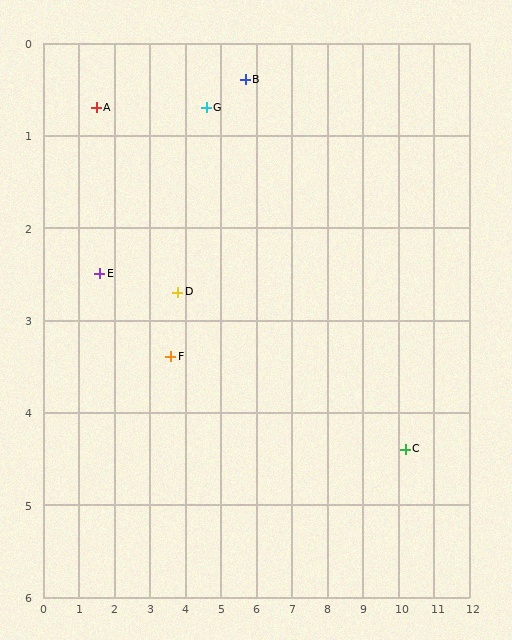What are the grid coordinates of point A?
Point A is at approximately (1.5, 0.7).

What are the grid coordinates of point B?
Point B is at approximately (5.7, 0.4).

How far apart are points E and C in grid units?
Points E and C are about 8.8 grid units apart.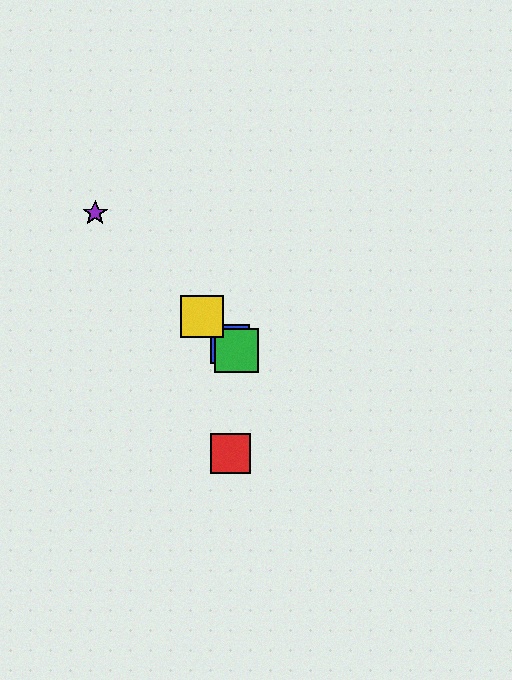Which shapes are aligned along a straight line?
The blue square, the green square, the yellow square, the purple star are aligned along a straight line.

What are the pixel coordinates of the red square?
The red square is at (231, 454).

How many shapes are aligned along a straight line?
4 shapes (the blue square, the green square, the yellow square, the purple star) are aligned along a straight line.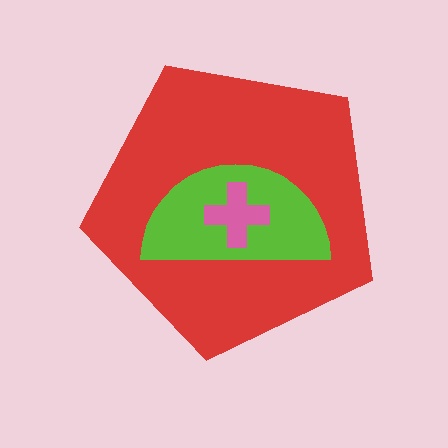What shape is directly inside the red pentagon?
The lime semicircle.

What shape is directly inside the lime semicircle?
The pink cross.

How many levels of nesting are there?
3.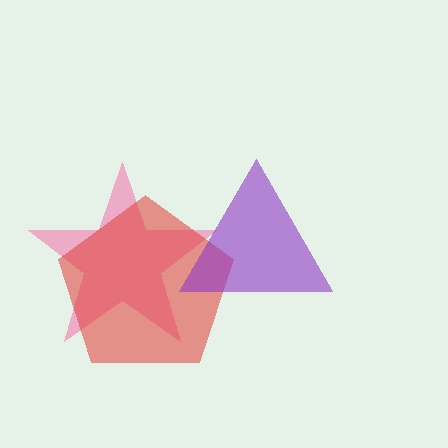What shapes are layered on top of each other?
The layered shapes are: a pink star, a red pentagon, a purple triangle.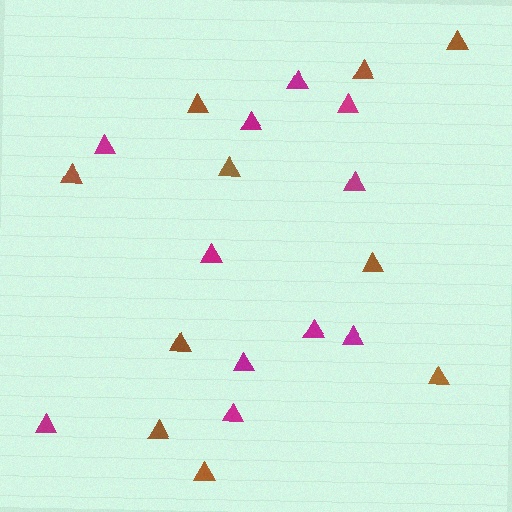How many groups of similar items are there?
There are 2 groups: one group of brown triangles (10) and one group of magenta triangles (11).